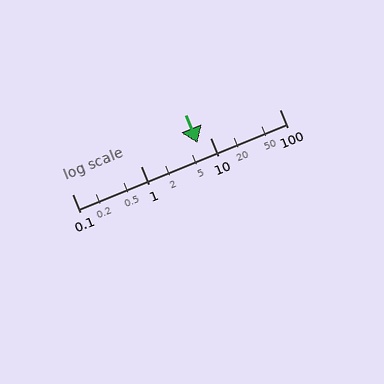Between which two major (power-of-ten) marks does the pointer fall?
The pointer is between 1 and 10.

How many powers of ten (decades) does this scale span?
The scale spans 3 decades, from 0.1 to 100.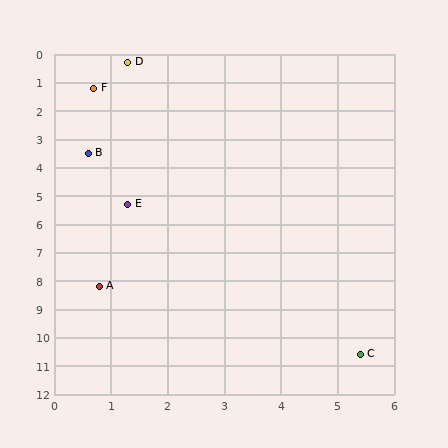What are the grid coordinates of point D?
Point D is at approximately (1.3, 0.3).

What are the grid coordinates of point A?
Point A is at approximately (0.8, 8.2).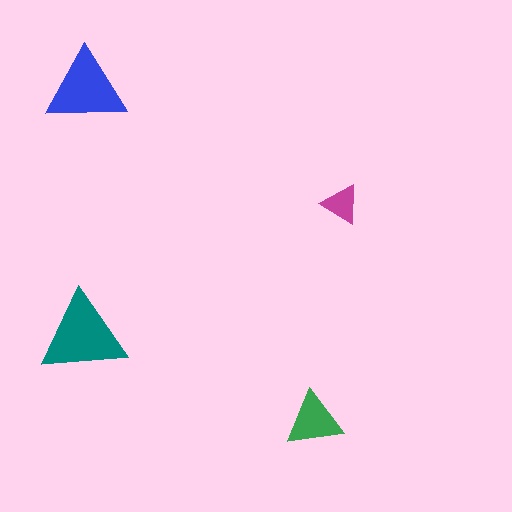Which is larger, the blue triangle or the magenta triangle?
The blue one.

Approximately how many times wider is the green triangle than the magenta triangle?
About 1.5 times wider.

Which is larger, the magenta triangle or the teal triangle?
The teal one.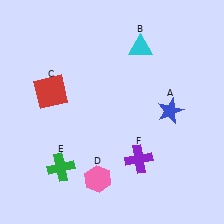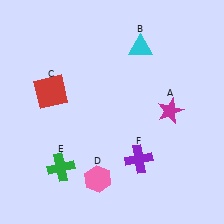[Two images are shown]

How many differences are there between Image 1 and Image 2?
There is 1 difference between the two images.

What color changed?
The star (A) changed from blue in Image 1 to magenta in Image 2.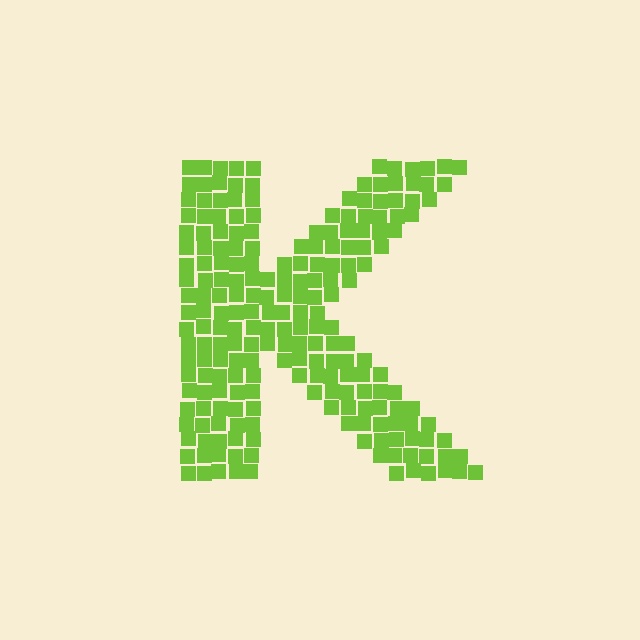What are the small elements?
The small elements are squares.